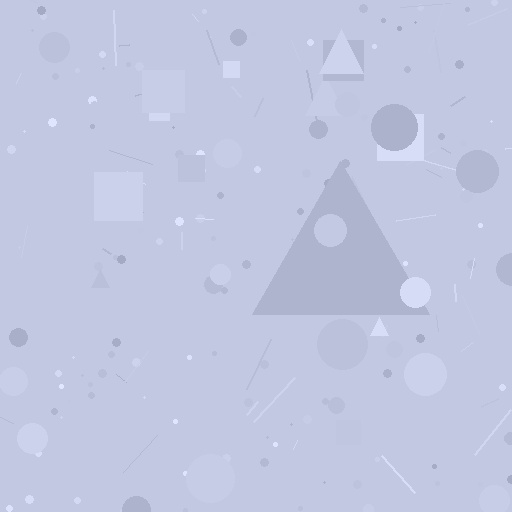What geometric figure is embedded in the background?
A triangle is embedded in the background.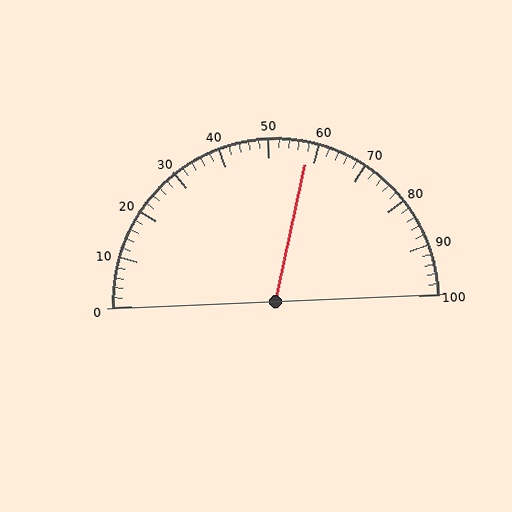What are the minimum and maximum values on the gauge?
The gauge ranges from 0 to 100.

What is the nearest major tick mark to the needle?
The nearest major tick mark is 60.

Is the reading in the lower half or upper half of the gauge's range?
The reading is in the upper half of the range (0 to 100).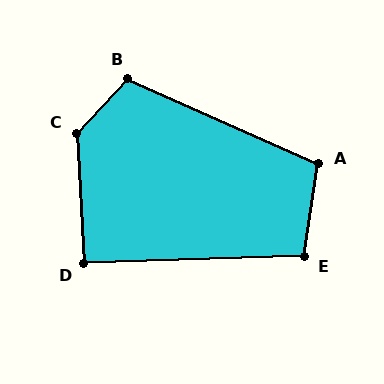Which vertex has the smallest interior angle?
D, at approximately 91 degrees.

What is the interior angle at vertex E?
Approximately 100 degrees (obtuse).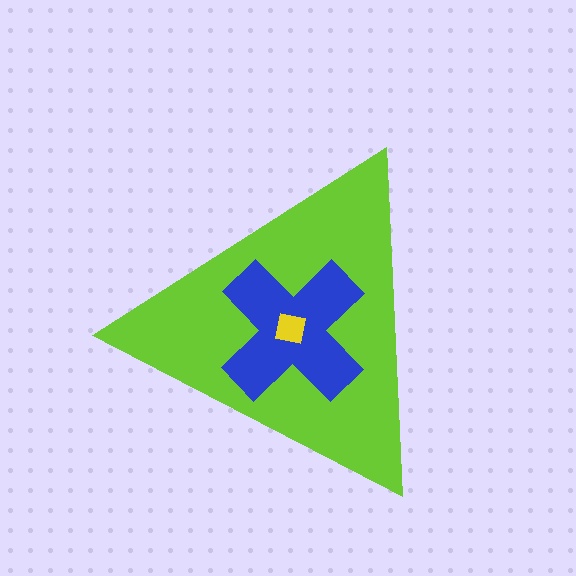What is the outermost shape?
The lime triangle.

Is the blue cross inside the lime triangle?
Yes.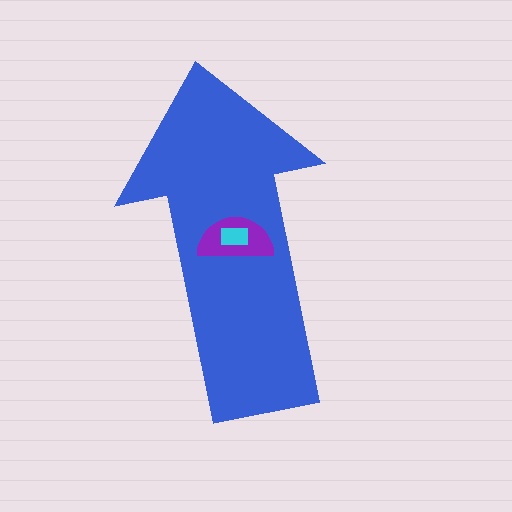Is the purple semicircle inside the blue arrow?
Yes.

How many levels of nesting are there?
3.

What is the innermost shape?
The cyan rectangle.